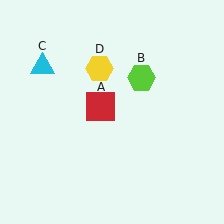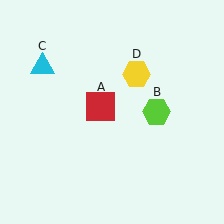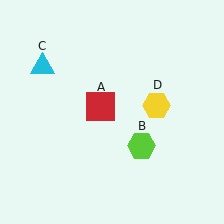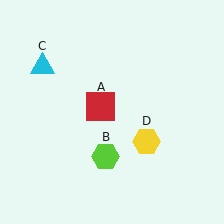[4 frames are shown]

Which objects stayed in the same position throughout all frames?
Red square (object A) and cyan triangle (object C) remained stationary.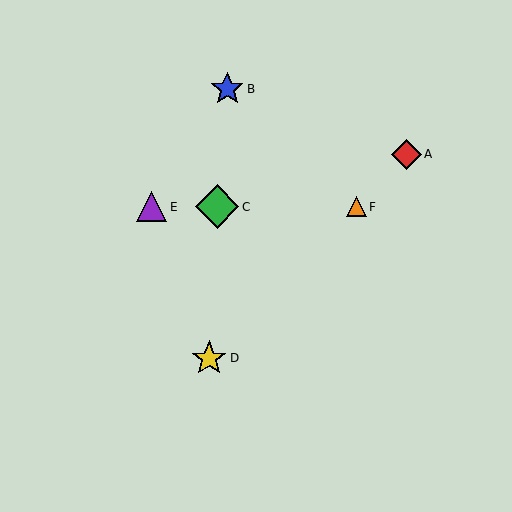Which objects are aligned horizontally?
Objects C, E, F are aligned horizontally.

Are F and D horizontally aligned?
No, F is at y≈207 and D is at y≈358.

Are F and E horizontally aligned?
Yes, both are at y≈207.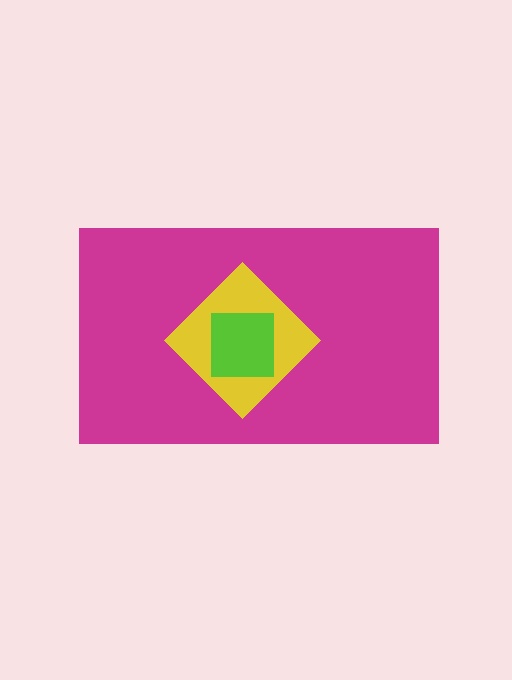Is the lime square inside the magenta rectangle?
Yes.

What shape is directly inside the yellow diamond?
The lime square.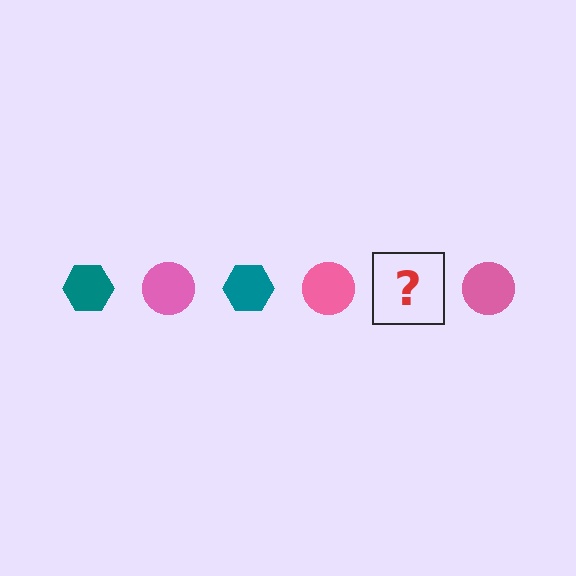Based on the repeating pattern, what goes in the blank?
The blank should be a teal hexagon.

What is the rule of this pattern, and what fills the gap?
The rule is that the pattern alternates between teal hexagon and pink circle. The gap should be filled with a teal hexagon.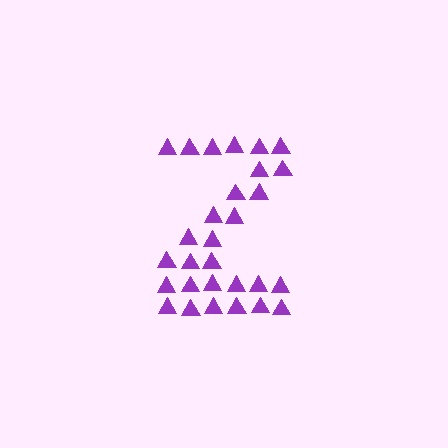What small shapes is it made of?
It is made of small triangles.